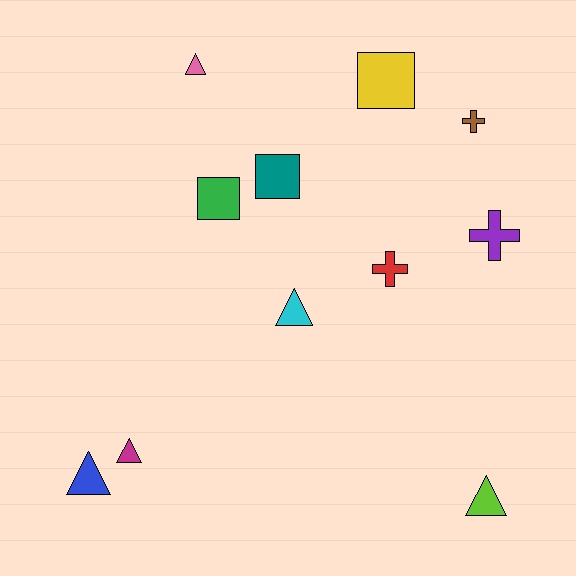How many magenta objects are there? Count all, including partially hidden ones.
There is 1 magenta object.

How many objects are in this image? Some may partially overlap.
There are 11 objects.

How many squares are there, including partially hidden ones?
There are 3 squares.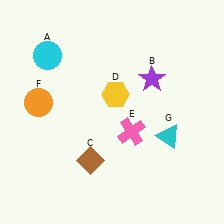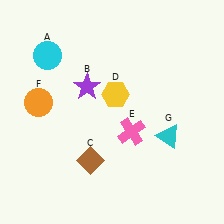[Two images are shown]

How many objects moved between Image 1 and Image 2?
1 object moved between the two images.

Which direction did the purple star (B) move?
The purple star (B) moved left.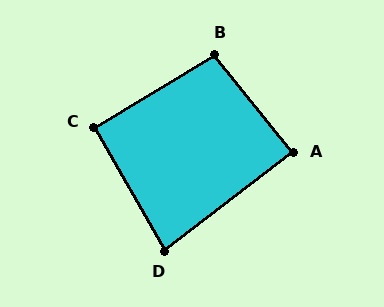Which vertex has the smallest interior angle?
D, at approximately 82 degrees.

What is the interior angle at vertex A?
Approximately 88 degrees (approximately right).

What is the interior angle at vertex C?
Approximately 92 degrees (approximately right).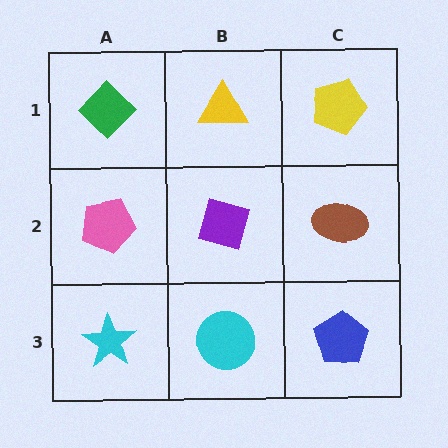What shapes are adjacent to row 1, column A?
A pink pentagon (row 2, column A), a yellow triangle (row 1, column B).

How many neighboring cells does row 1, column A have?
2.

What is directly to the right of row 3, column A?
A cyan circle.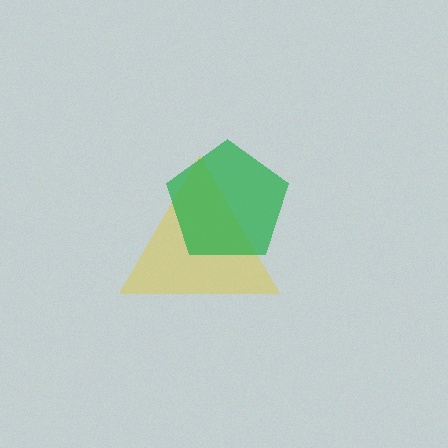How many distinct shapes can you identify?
There are 2 distinct shapes: a yellow triangle, a green pentagon.